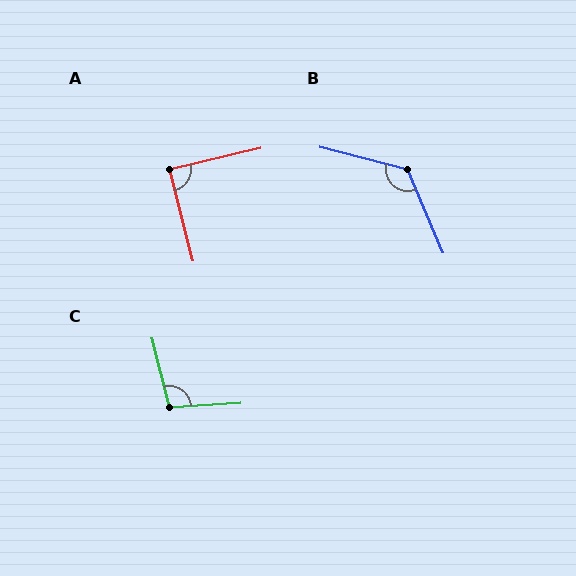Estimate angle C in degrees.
Approximately 101 degrees.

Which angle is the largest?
B, at approximately 127 degrees.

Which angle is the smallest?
A, at approximately 89 degrees.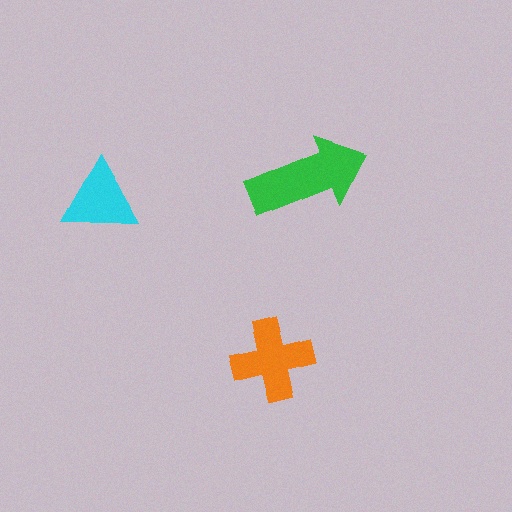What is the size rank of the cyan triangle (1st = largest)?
3rd.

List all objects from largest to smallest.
The green arrow, the orange cross, the cyan triangle.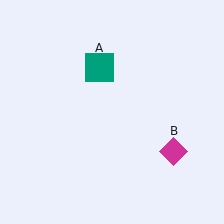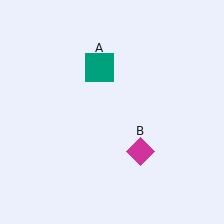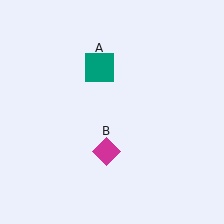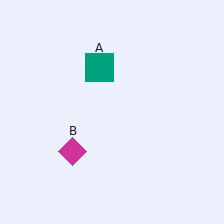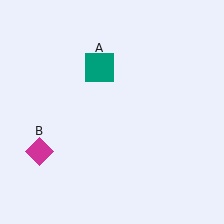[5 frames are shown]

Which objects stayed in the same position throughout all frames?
Teal square (object A) remained stationary.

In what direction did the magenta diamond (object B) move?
The magenta diamond (object B) moved left.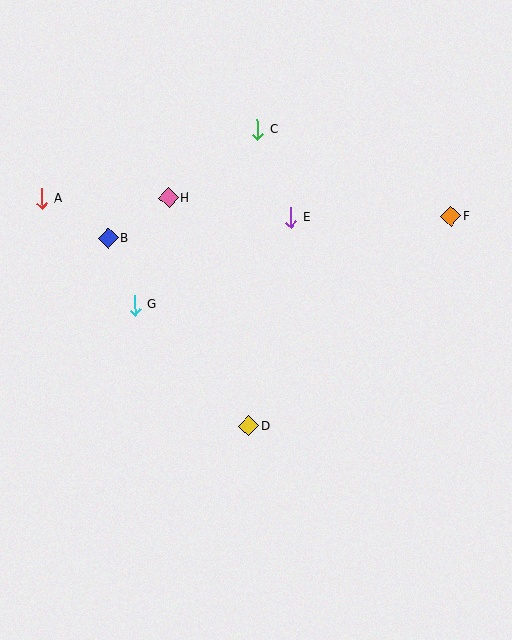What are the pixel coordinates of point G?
Point G is at (135, 305).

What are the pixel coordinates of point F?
Point F is at (451, 216).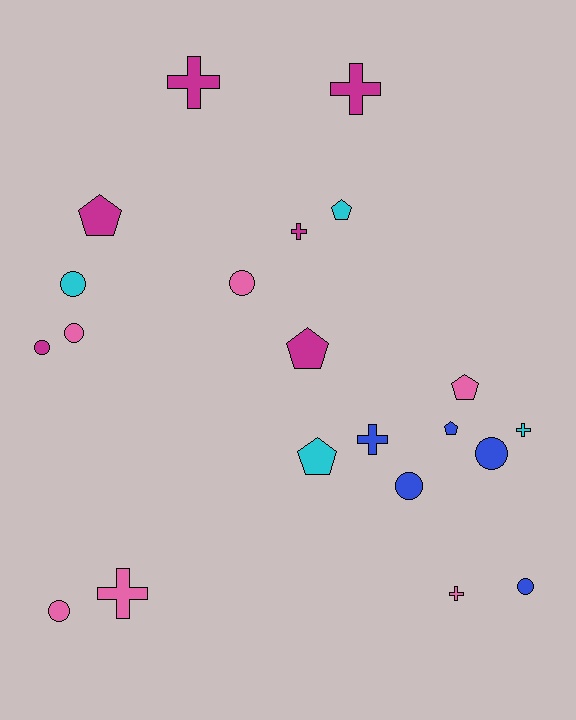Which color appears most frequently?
Magenta, with 6 objects.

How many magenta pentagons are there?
There are 2 magenta pentagons.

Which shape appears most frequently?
Circle, with 8 objects.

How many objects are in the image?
There are 21 objects.